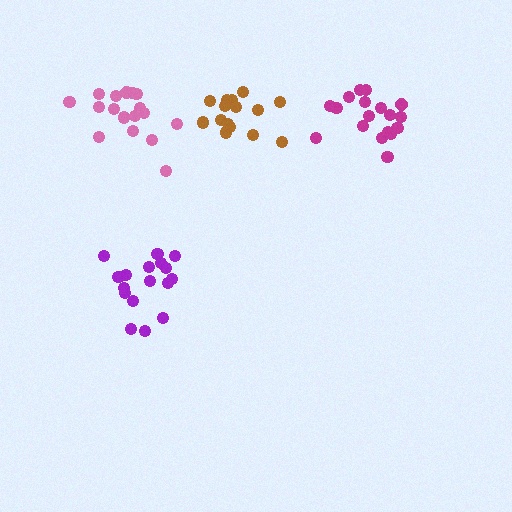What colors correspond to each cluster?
The clusters are colored: pink, purple, magenta, brown.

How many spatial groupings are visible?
There are 4 spatial groupings.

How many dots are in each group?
Group 1: 17 dots, Group 2: 17 dots, Group 3: 18 dots, Group 4: 15 dots (67 total).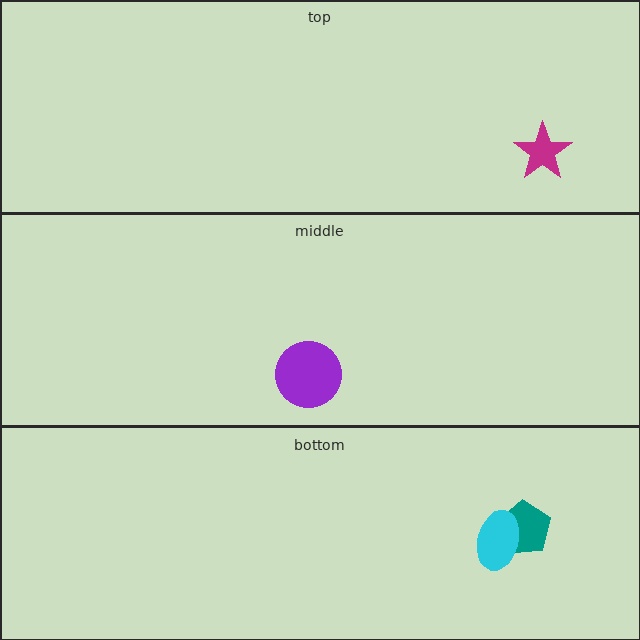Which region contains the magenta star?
The top region.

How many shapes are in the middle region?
1.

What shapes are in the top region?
The magenta star.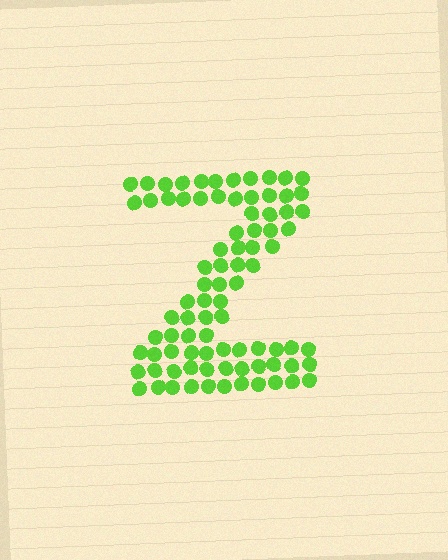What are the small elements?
The small elements are circles.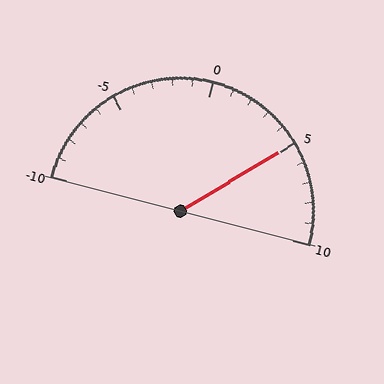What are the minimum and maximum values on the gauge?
The gauge ranges from -10 to 10.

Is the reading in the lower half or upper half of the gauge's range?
The reading is in the upper half of the range (-10 to 10).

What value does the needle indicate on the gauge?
The needle indicates approximately 5.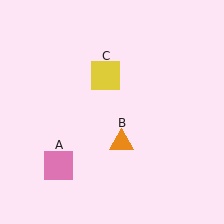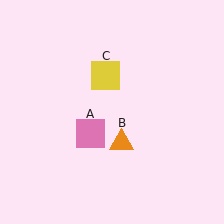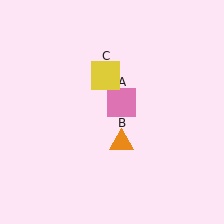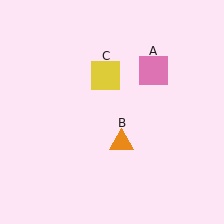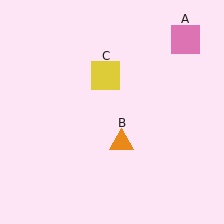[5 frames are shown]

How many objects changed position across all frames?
1 object changed position: pink square (object A).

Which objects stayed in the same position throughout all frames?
Orange triangle (object B) and yellow square (object C) remained stationary.